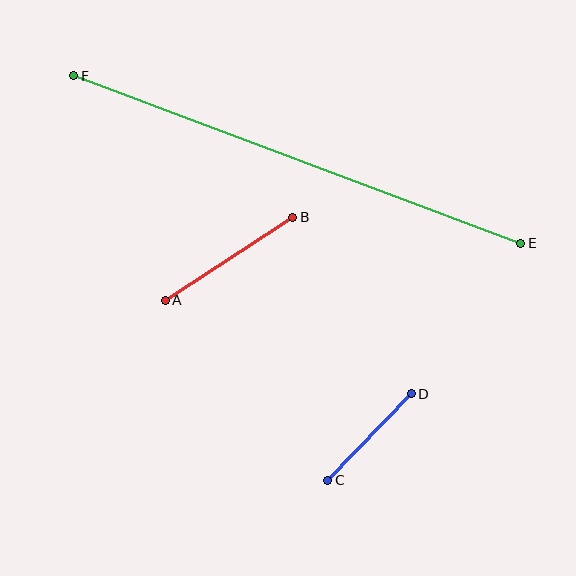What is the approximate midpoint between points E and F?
The midpoint is at approximately (297, 160) pixels.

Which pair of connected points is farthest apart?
Points E and F are farthest apart.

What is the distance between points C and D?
The distance is approximately 120 pixels.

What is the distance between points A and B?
The distance is approximately 152 pixels.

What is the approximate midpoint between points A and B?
The midpoint is at approximately (229, 259) pixels.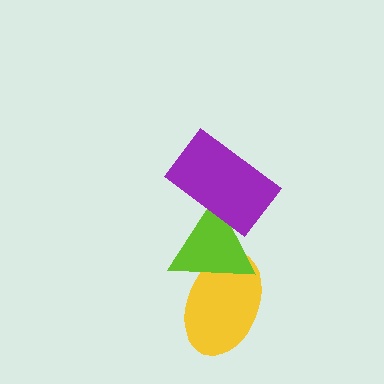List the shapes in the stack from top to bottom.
From top to bottom: the purple rectangle, the lime triangle, the yellow ellipse.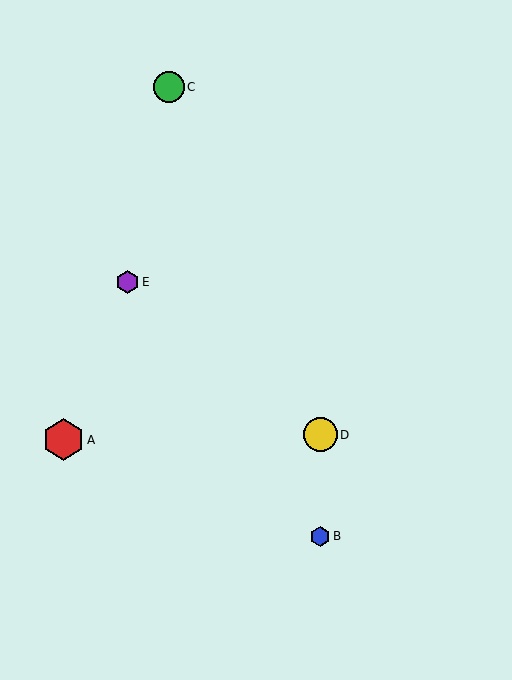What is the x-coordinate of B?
Object B is at x≈320.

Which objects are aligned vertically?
Objects B, D are aligned vertically.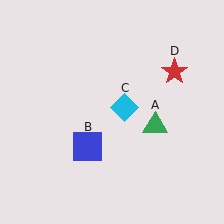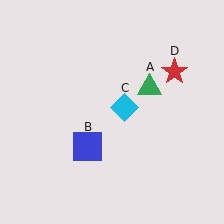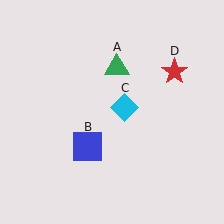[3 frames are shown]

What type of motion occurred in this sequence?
The green triangle (object A) rotated counterclockwise around the center of the scene.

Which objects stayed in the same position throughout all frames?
Blue square (object B) and cyan diamond (object C) and red star (object D) remained stationary.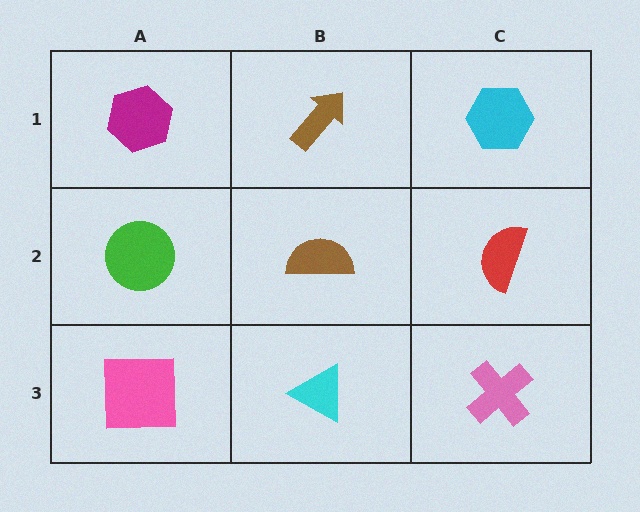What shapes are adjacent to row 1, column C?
A red semicircle (row 2, column C), a brown arrow (row 1, column B).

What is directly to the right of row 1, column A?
A brown arrow.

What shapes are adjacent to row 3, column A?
A green circle (row 2, column A), a cyan triangle (row 3, column B).